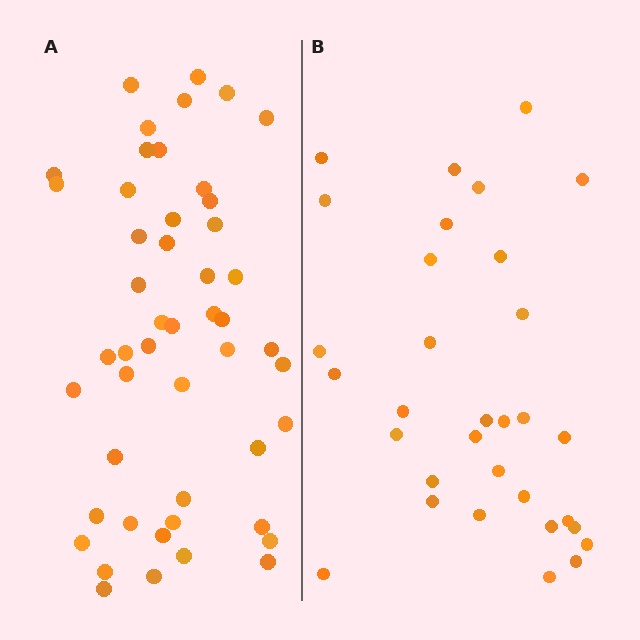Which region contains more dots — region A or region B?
Region A (the left region) has more dots.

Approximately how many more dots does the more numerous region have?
Region A has approximately 15 more dots than region B.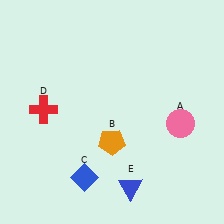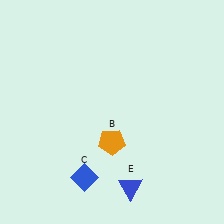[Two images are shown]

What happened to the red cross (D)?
The red cross (D) was removed in Image 2. It was in the top-left area of Image 1.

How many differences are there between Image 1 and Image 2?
There are 2 differences between the two images.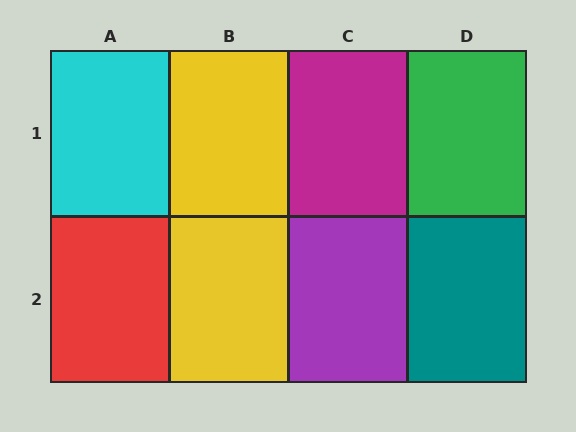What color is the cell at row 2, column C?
Purple.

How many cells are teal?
1 cell is teal.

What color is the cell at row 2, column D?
Teal.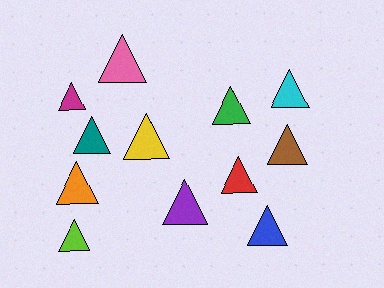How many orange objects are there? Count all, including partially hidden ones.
There is 1 orange object.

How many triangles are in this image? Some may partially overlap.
There are 12 triangles.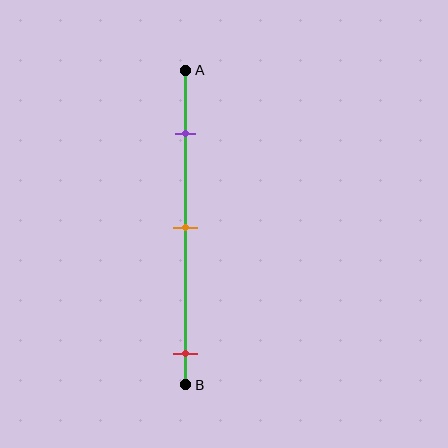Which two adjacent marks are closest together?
The purple and orange marks are the closest adjacent pair.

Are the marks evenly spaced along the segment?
No, the marks are not evenly spaced.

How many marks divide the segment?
There are 3 marks dividing the segment.